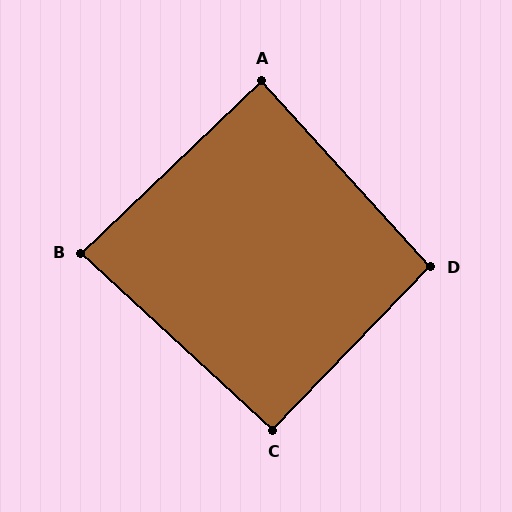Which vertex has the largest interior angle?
D, at approximately 94 degrees.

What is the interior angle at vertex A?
Approximately 89 degrees (approximately right).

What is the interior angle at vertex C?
Approximately 91 degrees (approximately right).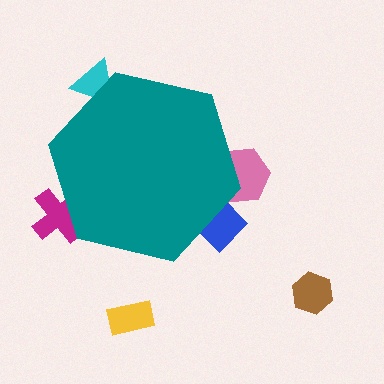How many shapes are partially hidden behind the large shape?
4 shapes are partially hidden.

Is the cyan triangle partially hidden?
Yes, the cyan triangle is partially hidden behind the teal hexagon.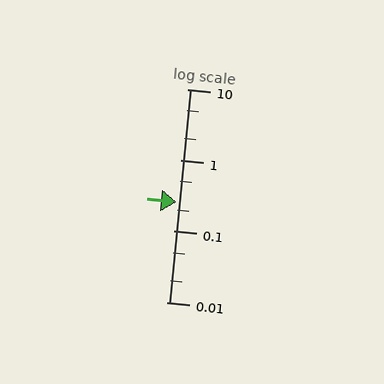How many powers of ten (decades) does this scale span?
The scale spans 3 decades, from 0.01 to 10.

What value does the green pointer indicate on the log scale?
The pointer indicates approximately 0.26.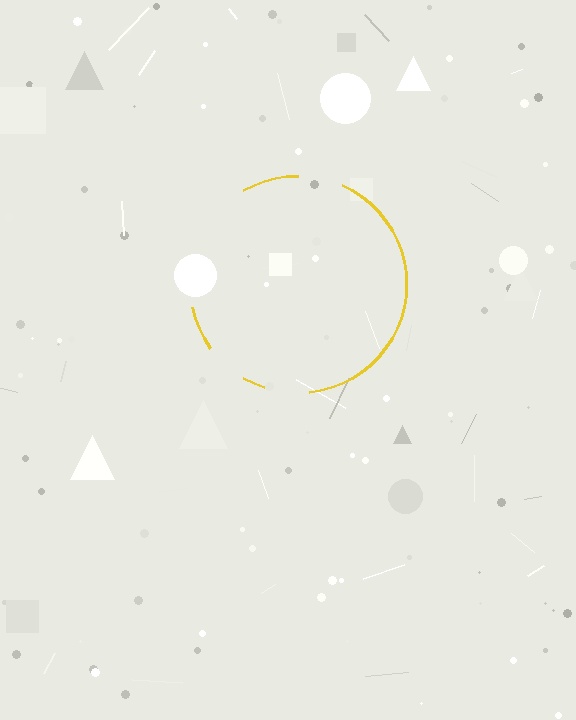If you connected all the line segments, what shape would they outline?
They would outline a circle.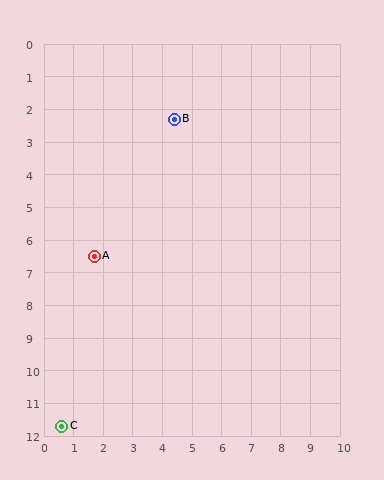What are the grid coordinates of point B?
Point B is at approximately (4.4, 2.3).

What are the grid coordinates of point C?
Point C is at approximately (0.6, 11.7).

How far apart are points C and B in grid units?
Points C and B are about 10.1 grid units apart.